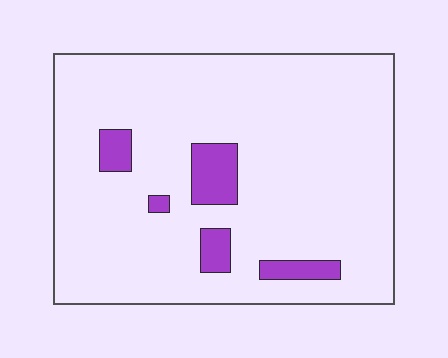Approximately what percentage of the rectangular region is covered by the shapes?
Approximately 10%.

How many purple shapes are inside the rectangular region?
5.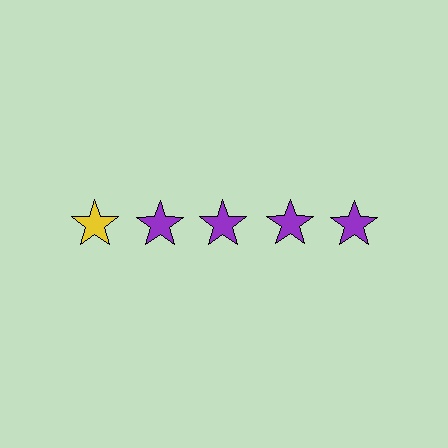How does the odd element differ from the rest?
It has a different color: yellow instead of purple.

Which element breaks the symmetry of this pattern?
The yellow star in the top row, leftmost column breaks the symmetry. All other shapes are purple stars.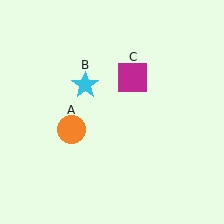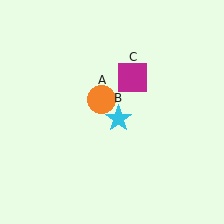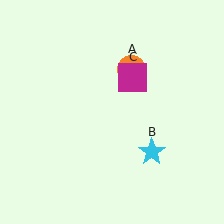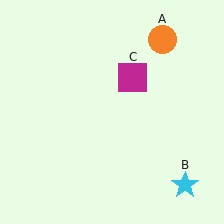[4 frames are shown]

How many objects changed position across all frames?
2 objects changed position: orange circle (object A), cyan star (object B).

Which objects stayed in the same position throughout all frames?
Magenta square (object C) remained stationary.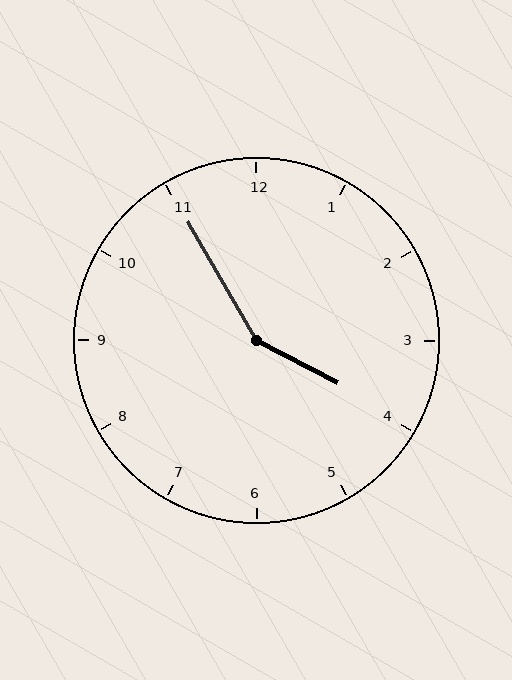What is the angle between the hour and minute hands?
Approximately 148 degrees.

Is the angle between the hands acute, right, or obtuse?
It is obtuse.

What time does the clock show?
3:55.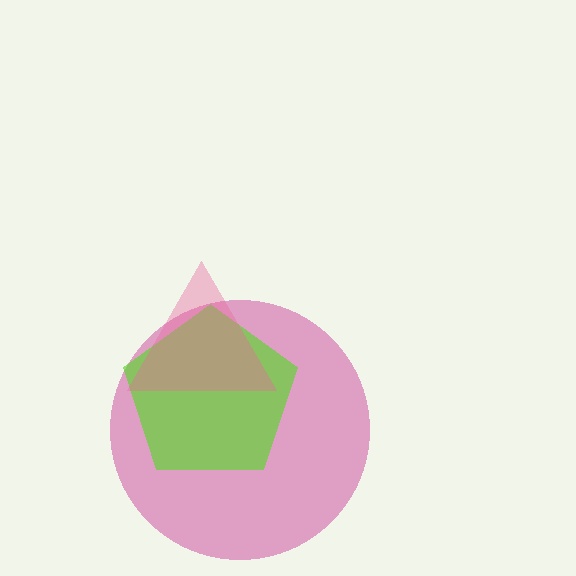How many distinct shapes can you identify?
There are 3 distinct shapes: a magenta circle, a lime pentagon, a pink triangle.